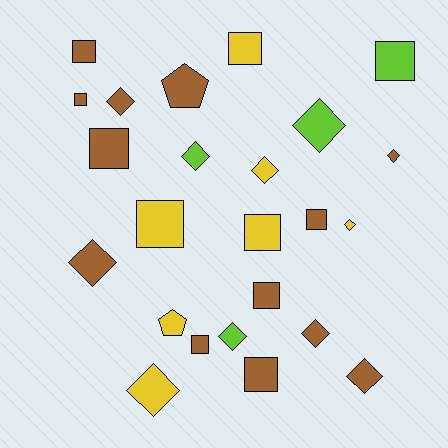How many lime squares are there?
There is 1 lime square.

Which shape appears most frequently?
Square, with 11 objects.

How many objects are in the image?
There are 24 objects.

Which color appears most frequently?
Brown, with 13 objects.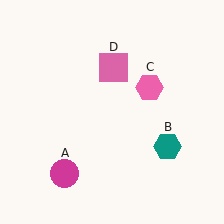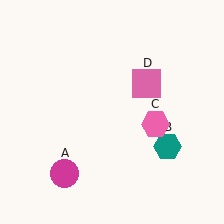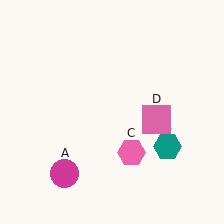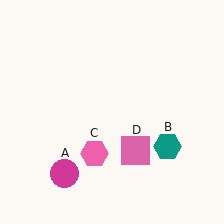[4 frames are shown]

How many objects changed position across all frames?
2 objects changed position: pink hexagon (object C), pink square (object D).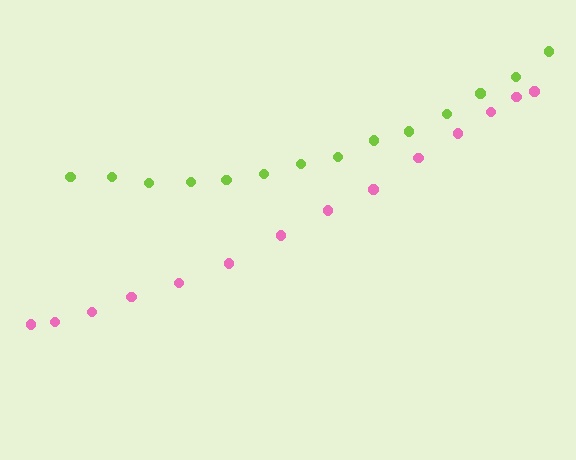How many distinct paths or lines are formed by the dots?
There are 2 distinct paths.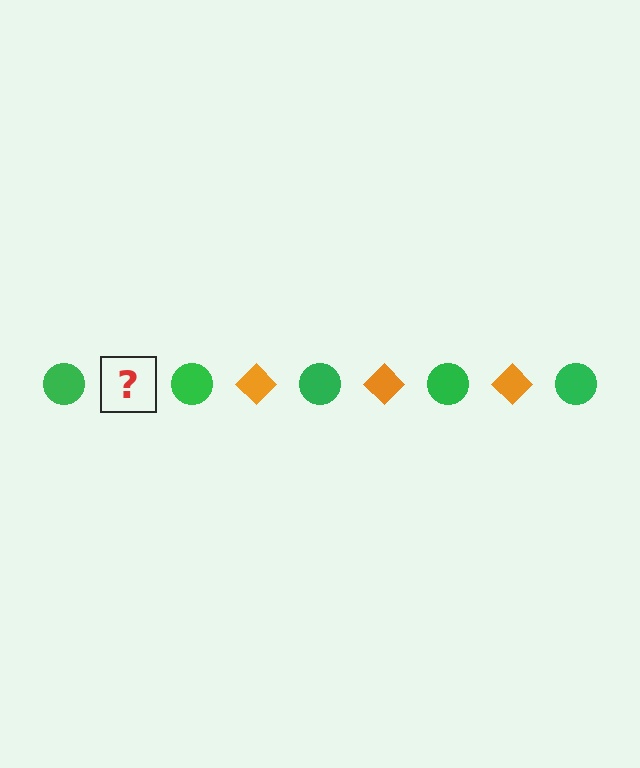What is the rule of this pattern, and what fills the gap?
The rule is that the pattern alternates between green circle and orange diamond. The gap should be filled with an orange diamond.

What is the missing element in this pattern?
The missing element is an orange diamond.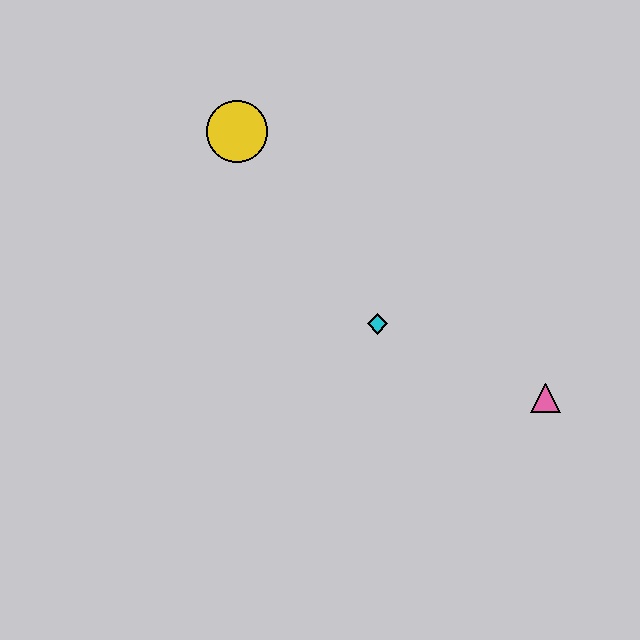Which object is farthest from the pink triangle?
The yellow circle is farthest from the pink triangle.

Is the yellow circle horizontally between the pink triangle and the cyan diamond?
No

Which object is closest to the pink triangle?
The cyan diamond is closest to the pink triangle.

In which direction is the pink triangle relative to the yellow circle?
The pink triangle is to the right of the yellow circle.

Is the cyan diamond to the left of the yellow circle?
No